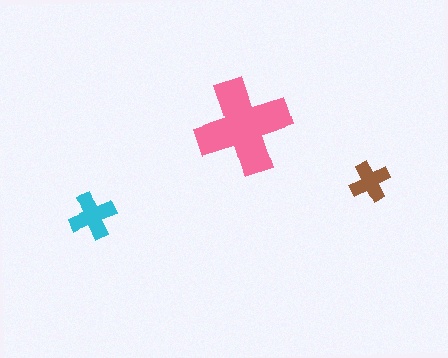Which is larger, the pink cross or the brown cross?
The pink one.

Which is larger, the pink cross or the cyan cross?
The pink one.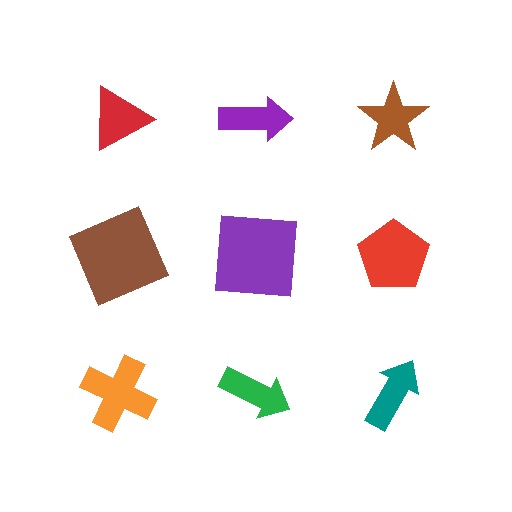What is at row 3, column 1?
An orange cross.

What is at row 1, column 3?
A brown star.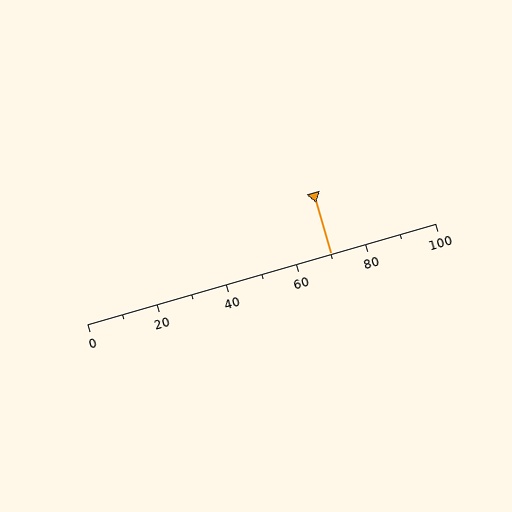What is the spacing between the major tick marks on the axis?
The major ticks are spaced 20 apart.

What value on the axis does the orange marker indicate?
The marker indicates approximately 70.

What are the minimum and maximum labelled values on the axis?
The axis runs from 0 to 100.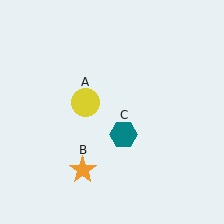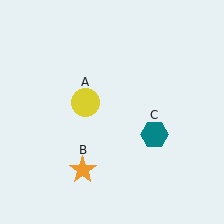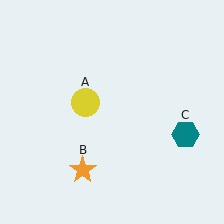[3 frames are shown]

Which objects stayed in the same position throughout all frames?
Yellow circle (object A) and orange star (object B) remained stationary.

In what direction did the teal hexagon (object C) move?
The teal hexagon (object C) moved right.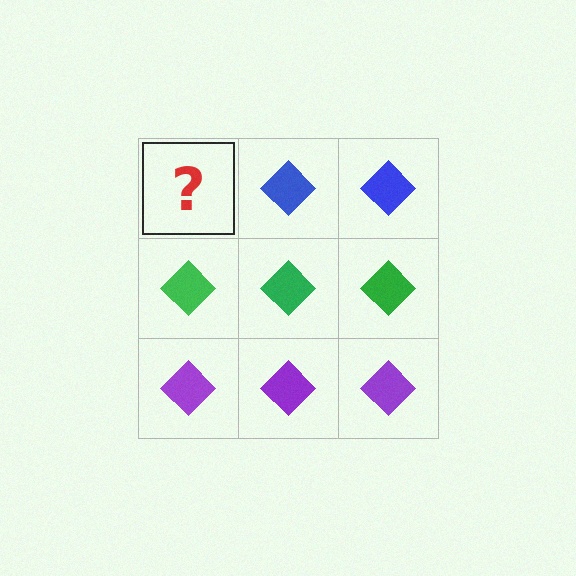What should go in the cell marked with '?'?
The missing cell should contain a blue diamond.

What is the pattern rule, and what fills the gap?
The rule is that each row has a consistent color. The gap should be filled with a blue diamond.